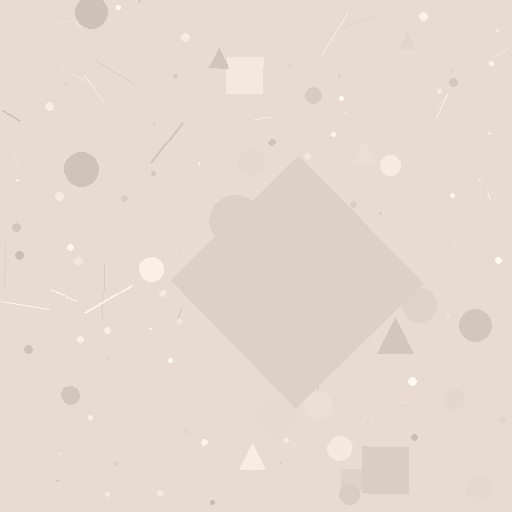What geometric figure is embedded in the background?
A diamond is embedded in the background.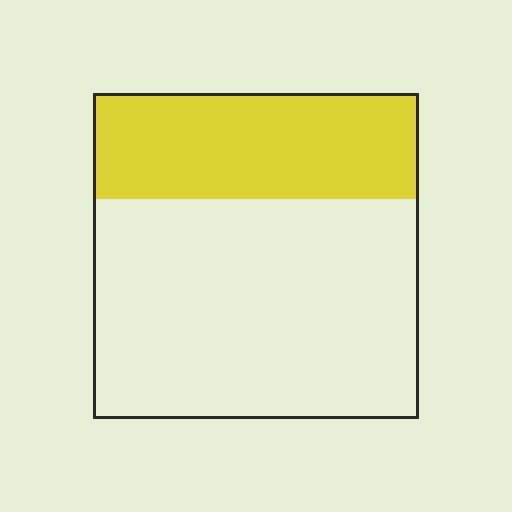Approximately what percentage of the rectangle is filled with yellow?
Approximately 35%.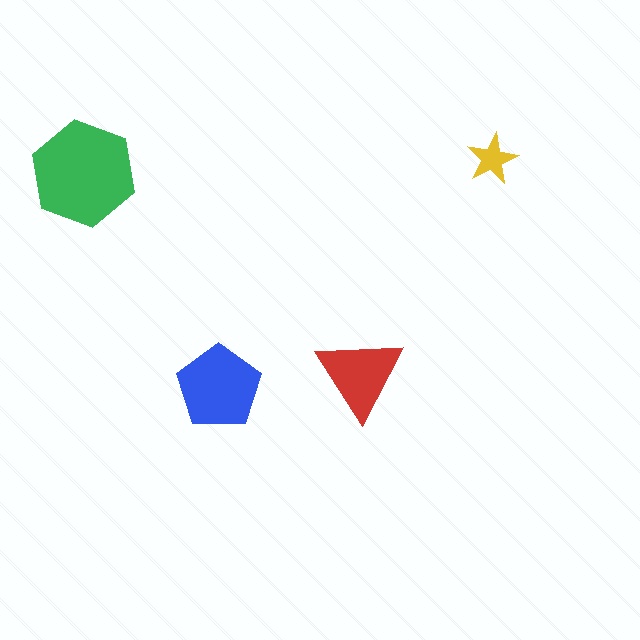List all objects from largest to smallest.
The green hexagon, the blue pentagon, the red triangle, the yellow star.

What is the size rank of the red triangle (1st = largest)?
3rd.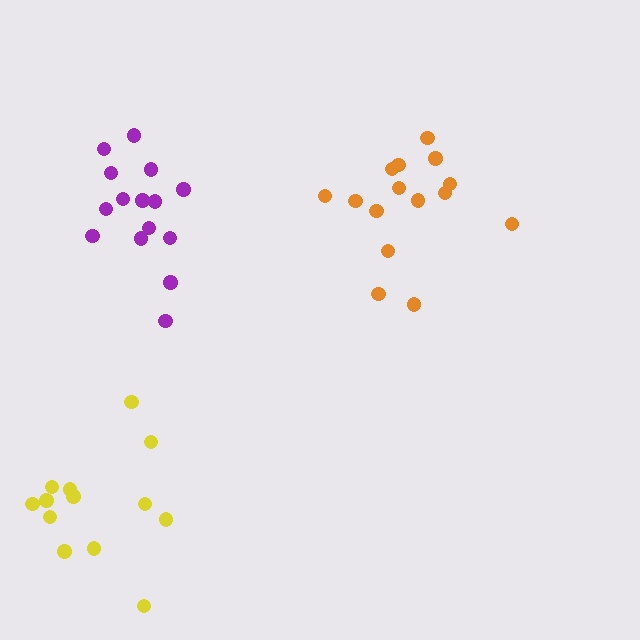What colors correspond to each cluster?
The clusters are colored: purple, yellow, orange.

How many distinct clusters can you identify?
There are 3 distinct clusters.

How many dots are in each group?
Group 1: 15 dots, Group 2: 13 dots, Group 3: 15 dots (43 total).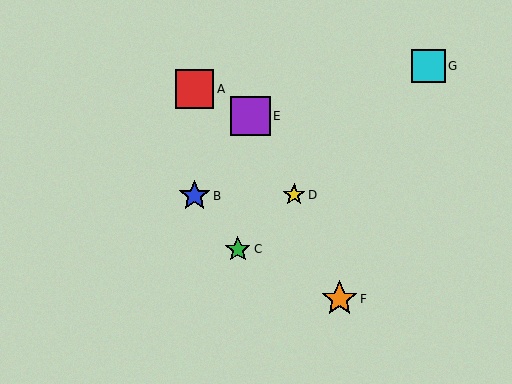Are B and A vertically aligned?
Yes, both are at x≈195.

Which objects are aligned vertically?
Objects A, B are aligned vertically.